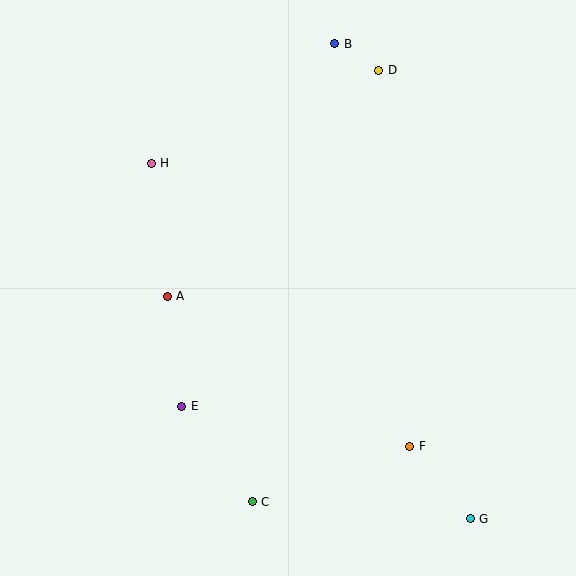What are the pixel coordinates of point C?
Point C is at (252, 502).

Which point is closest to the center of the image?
Point A at (167, 296) is closest to the center.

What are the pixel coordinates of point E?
Point E is at (182, 406).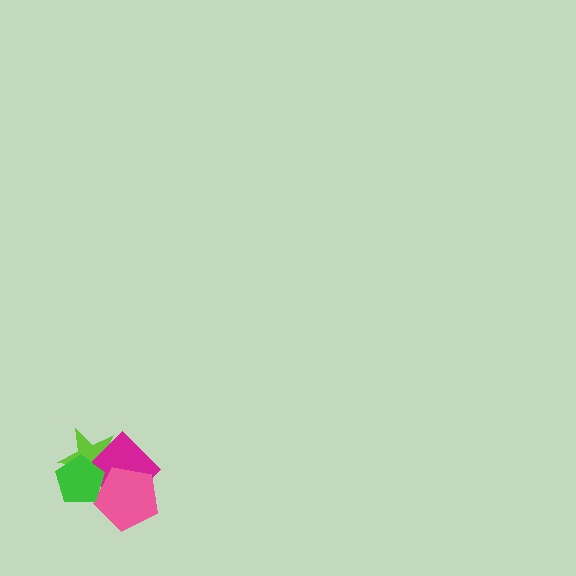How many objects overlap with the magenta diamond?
3 objects overlap with the magenta diamond.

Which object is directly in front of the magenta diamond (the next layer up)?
The pink pentagon is directly in front of the magenta diamond.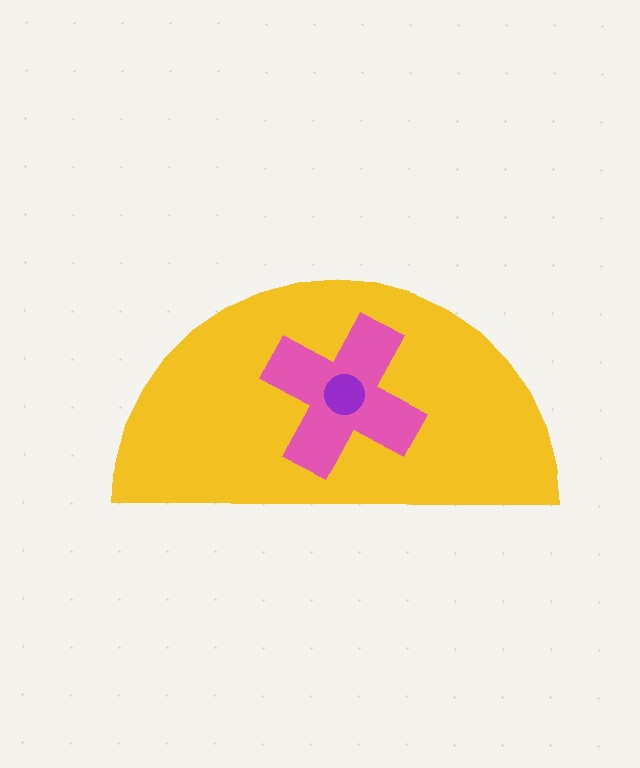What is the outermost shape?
The yellow semicircle.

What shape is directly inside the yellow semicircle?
The pink cross.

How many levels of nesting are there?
3.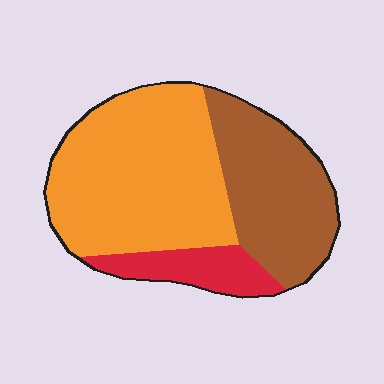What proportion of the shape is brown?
Brown covers 33% of the shape.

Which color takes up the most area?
Orange, at roughly 55%.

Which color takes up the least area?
Red, at roughly 15%.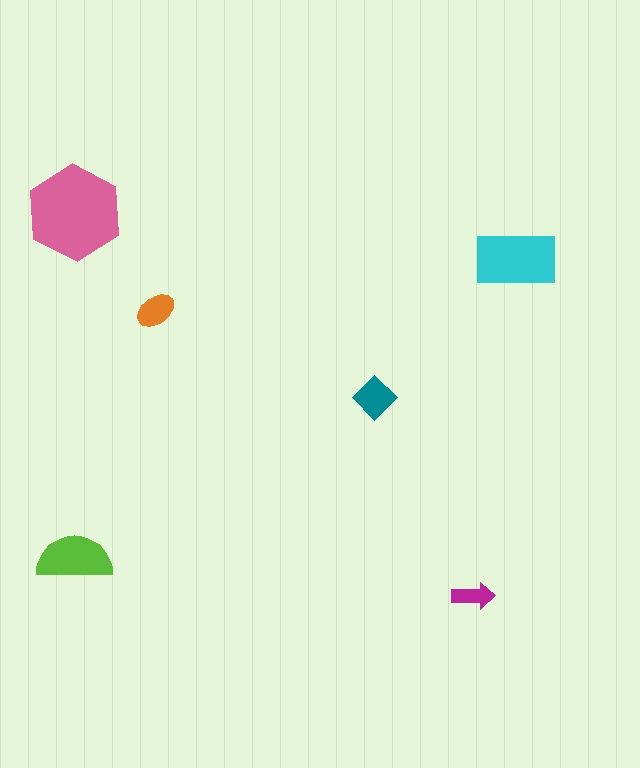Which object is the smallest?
The magenta arrow.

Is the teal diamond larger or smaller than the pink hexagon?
Smaller.